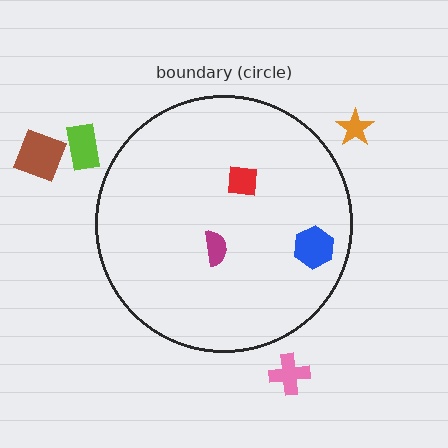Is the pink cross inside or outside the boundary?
Outside.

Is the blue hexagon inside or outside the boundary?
Inside.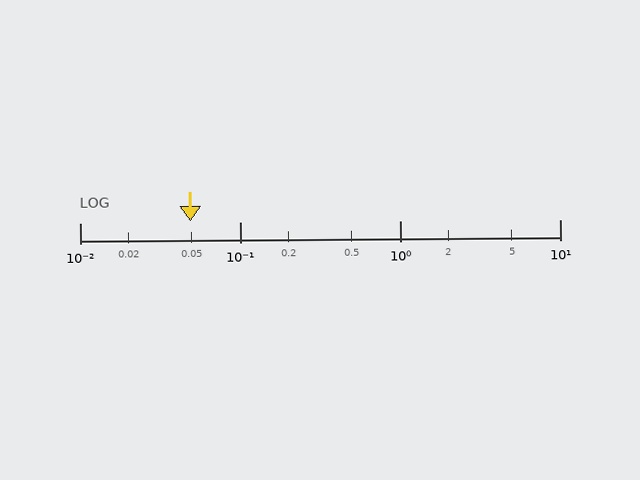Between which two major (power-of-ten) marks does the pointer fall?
The pointer is between 0.01 and 0.1.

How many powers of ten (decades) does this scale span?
The scale spans 3 decades, from 0.01 to 10.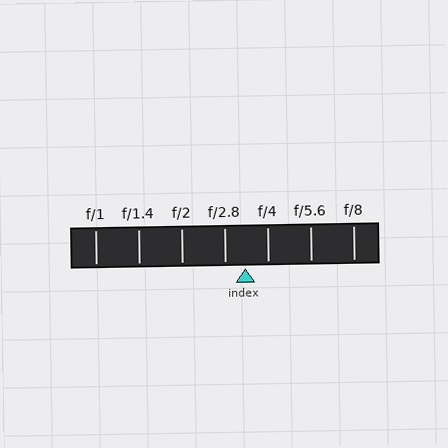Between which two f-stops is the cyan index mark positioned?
The index mark is between f/2.8 and f/4.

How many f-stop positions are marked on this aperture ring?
There are 7 f-stop positions marked.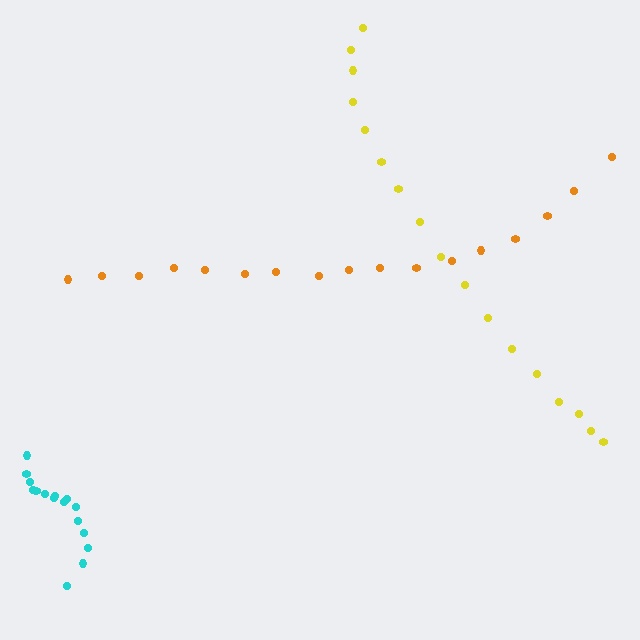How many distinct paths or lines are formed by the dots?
There are 3 distinct paths.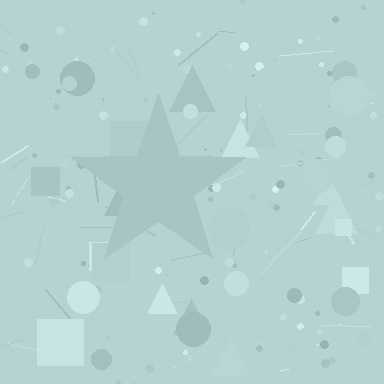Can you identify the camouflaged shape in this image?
The camouflaged shape is a star.